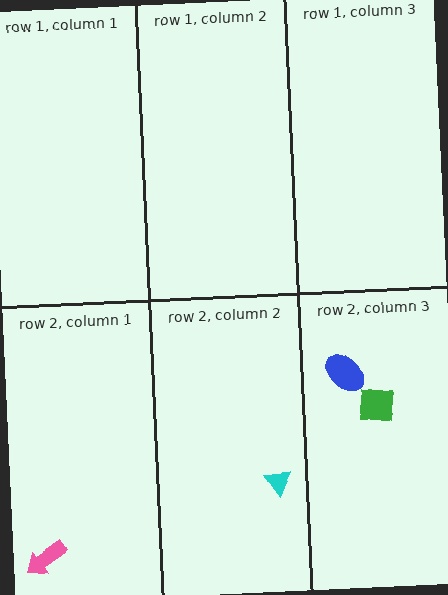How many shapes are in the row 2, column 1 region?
1.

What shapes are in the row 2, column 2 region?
The cyan triangle.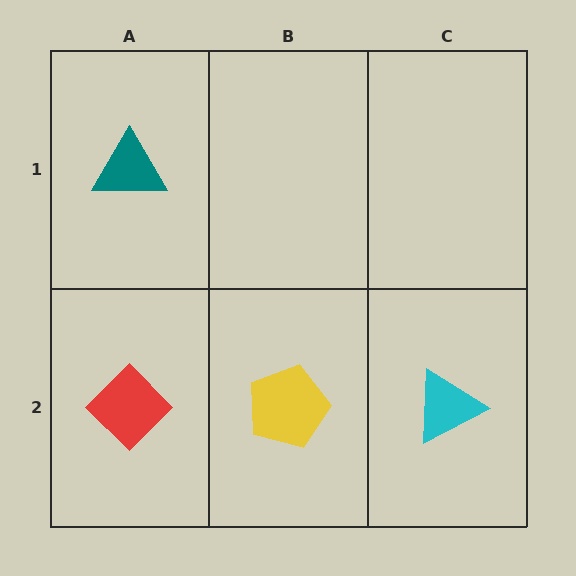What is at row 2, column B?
A yellow pentagon.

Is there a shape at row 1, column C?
No, that cell is empty.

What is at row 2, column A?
A red diamond.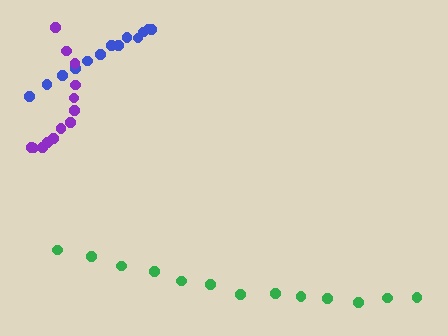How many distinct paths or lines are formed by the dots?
There are 3 distinct paths.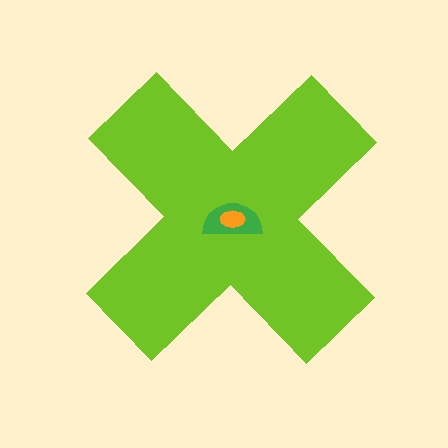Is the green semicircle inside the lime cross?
Yes.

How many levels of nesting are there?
3.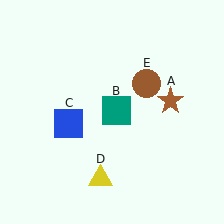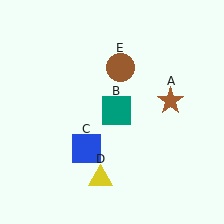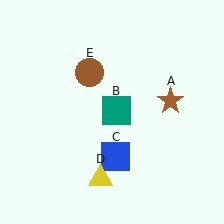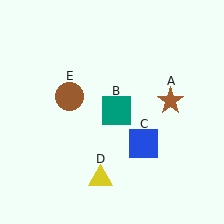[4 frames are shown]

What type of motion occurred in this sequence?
The blue square (object C), brown circle (object E) rotated counterclockwise around the center of the scene.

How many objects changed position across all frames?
2 objects changed position: blue square (object C), brown circle (object E).